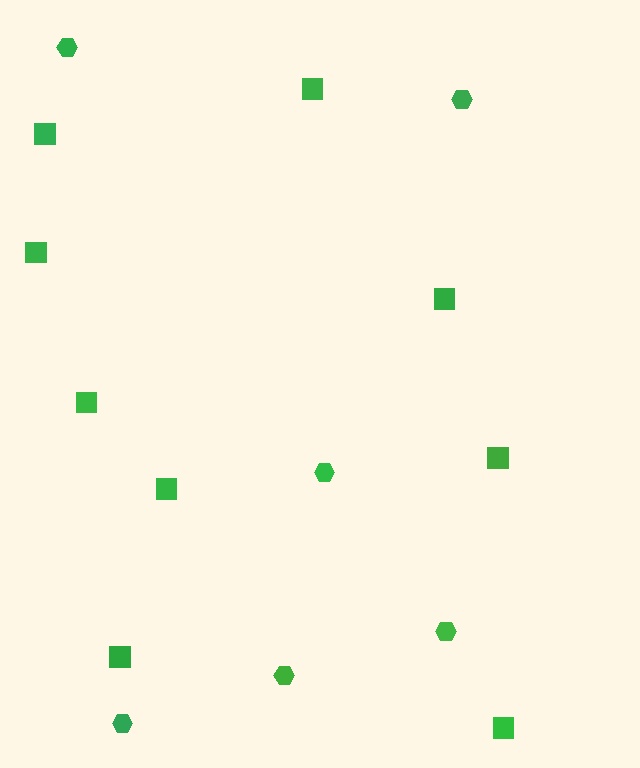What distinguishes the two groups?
There are 2 groups: one group of hexagons (6) and one group of squares (9).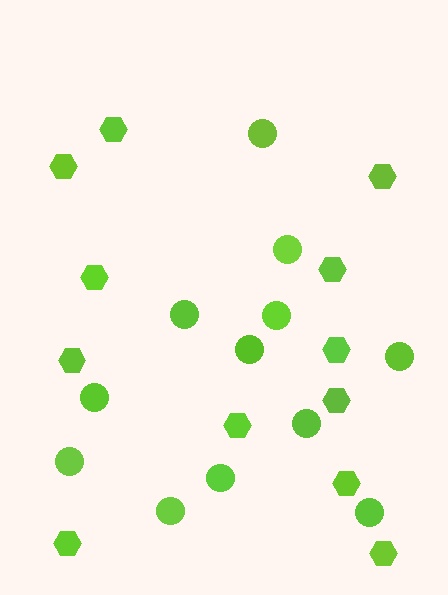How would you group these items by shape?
There are 2 groups: one group of circles (12) and one group of hexagons (12).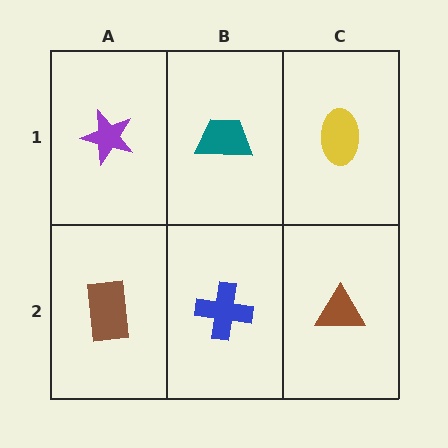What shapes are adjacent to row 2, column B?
A teal trapezoid (row 1, column B), a brown rectangle (row 2, column A), a brown triangle (row 2, column C).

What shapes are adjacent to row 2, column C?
A yellow ellipse (row 1, column C), a blue cross (row 2, column B).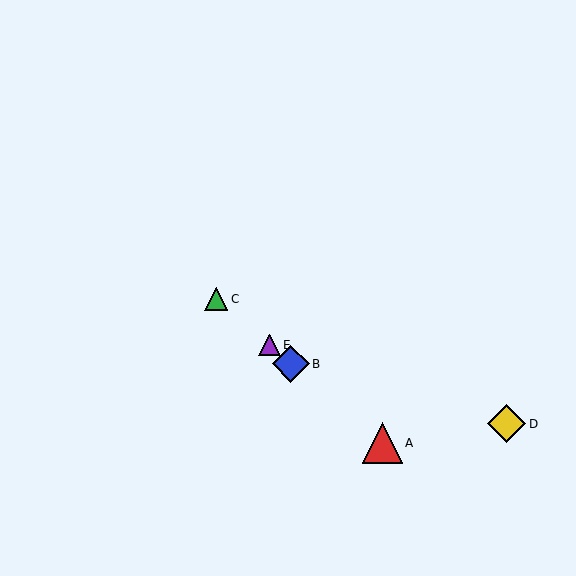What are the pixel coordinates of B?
Object B is at (291, 364).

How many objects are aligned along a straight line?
4 objects (A, B, C, E) are aligned along a straight line.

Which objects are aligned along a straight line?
Objects A, B, C, E are aligned along a straight line.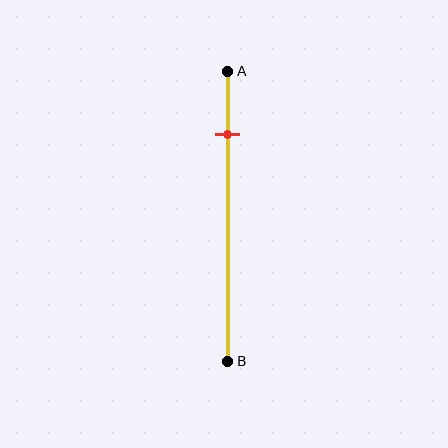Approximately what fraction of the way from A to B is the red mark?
The red mark is approximately 20% of the way from A to B.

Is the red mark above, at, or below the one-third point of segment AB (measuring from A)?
The red mark is above the one-third point of segment AB.